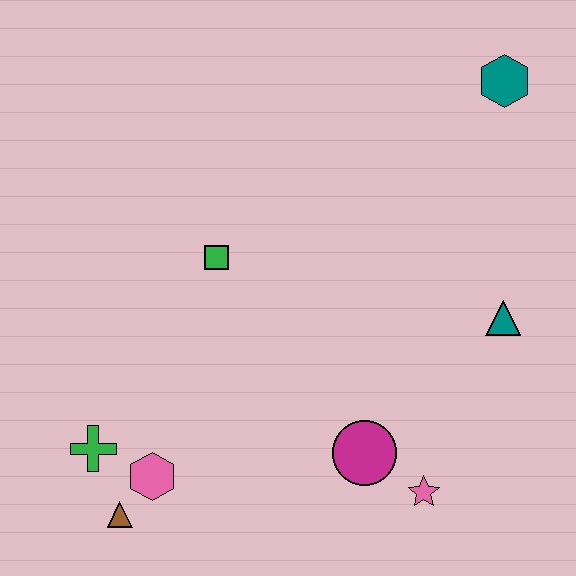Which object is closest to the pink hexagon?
The brown triangle is closest to the pink hexagon.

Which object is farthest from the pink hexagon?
The teal hexagon is farthest from the pink hexagon.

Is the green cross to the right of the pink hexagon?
No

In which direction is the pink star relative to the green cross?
The pink star is to the right of the green cross.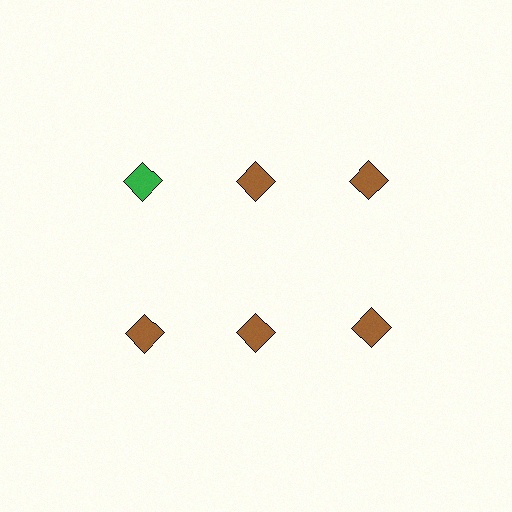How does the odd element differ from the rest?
It has a different color: green instead of brown.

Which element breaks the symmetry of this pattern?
The green diamond in the top row, leftmost column breaks the symmetry. All other shapes are brown diamonds.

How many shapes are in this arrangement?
There are 6 shapes arranged in a grid pattern.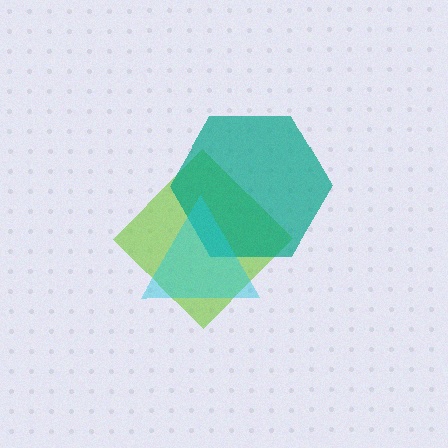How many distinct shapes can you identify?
There are 3 distinct shapes: a lime diamond, a teal hexagon, a cyan triangle.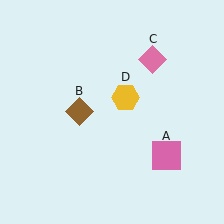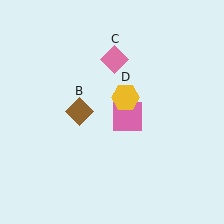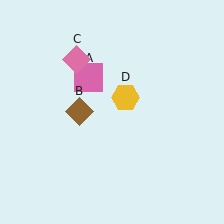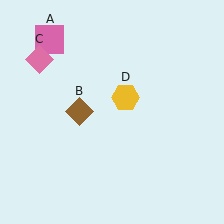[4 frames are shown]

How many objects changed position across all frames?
2 objects changed position: pink square (object A), pink diamond (object C).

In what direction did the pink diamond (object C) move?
The pink diamond (object C) moved left.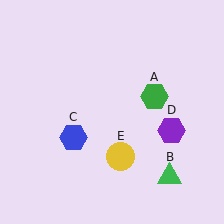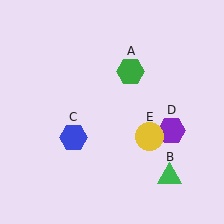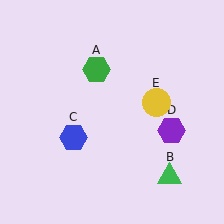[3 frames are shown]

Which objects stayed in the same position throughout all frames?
Green triangle (object B) and blue hexagon (object C) and purple hexagon (object D) remained stationary.